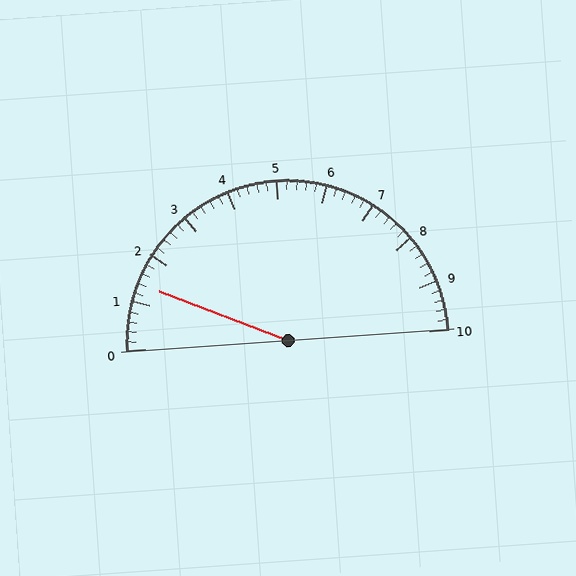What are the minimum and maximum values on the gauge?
The gauge ranges from 0 to 10.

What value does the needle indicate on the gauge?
The needle indicates approximately 1.4.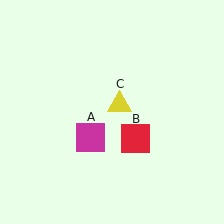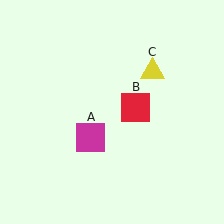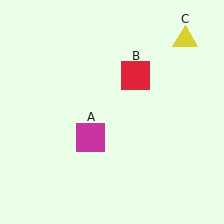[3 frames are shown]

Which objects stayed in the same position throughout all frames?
Magenta square (object A) remained stationary.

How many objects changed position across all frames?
2 objects changed position: red square (object B), yellow triangle (object C).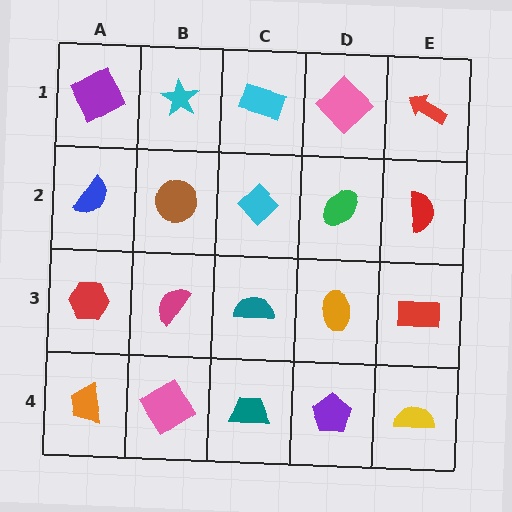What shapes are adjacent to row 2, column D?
A pink diamond (row 1, column D), an orange ellipse (row 3, column D), a cyan diamond (row 2, column C), a red semicircle (row 2, column E).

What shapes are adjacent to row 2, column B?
A cyan star (row 1, column B), a magenta semicircle (row 3, column B), a blue semicircle (row 2, column A), a cyan diamond (row 2, column C).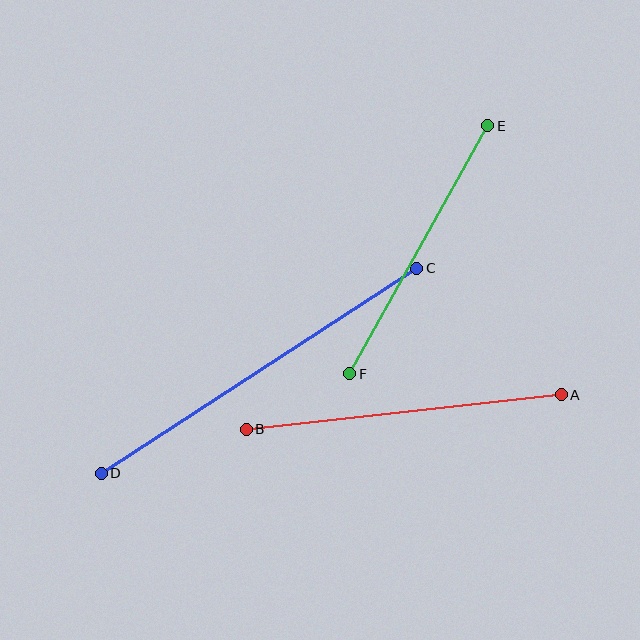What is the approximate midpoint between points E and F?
The midpoint is at approximately (419, 250) pixels.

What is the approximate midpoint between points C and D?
The midpoint is at approximately (259, 371) pixels.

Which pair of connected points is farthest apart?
Points C and D are farthest apart.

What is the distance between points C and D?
The distance is approximately 376 pixels.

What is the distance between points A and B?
The distance is approximately 317 pixels.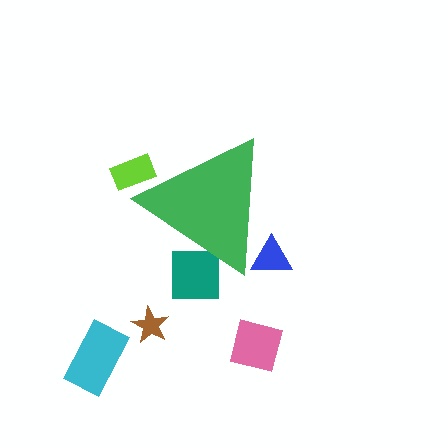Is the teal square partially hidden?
Yes, the teal square is partially hidden behind the green triangle.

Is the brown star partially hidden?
No, the brown star is fully visible.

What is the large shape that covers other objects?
A green triangle.